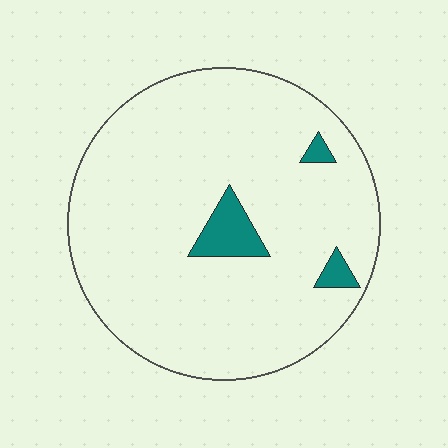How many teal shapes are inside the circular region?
3.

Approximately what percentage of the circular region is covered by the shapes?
Approximately 5%.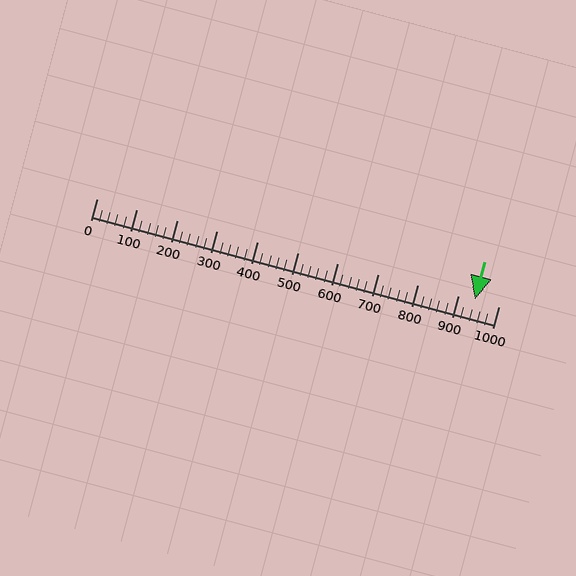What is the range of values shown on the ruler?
The ruler shows values from 0 to 1000.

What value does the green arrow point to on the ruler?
The green arrow points to approximately 940.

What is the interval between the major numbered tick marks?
The major tick marks are spaced 100 units apart.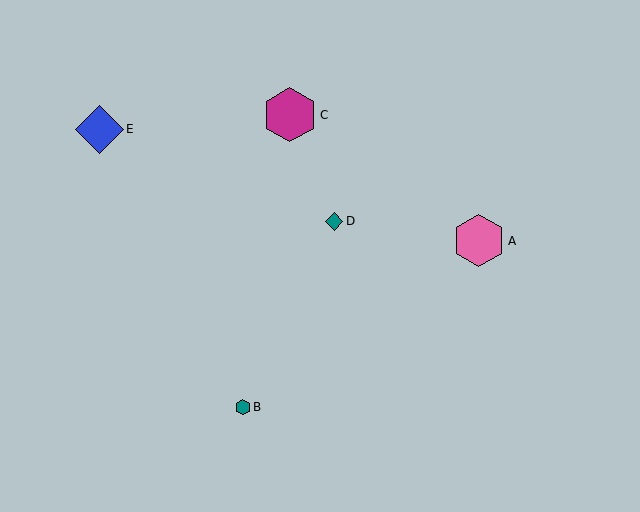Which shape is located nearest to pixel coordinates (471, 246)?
The pink hexagon (labeled A) at (479, 241) is nearest to that location.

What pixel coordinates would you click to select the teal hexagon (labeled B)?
Click at (243, 407) to select the teal hexagon B.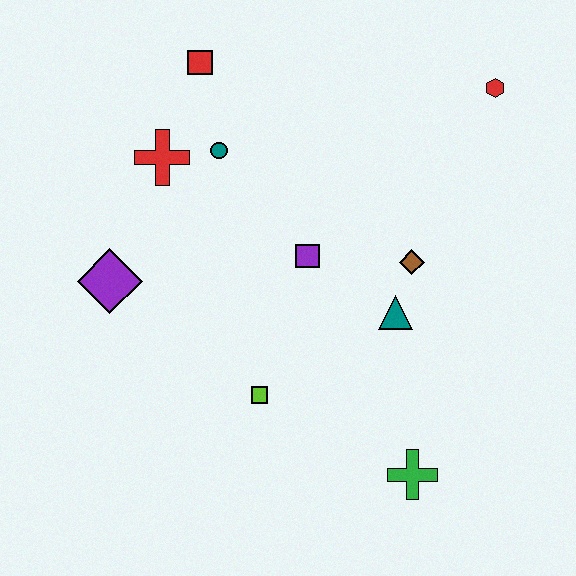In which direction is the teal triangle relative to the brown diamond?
The teal triangle is below the brown diamond.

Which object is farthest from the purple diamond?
The red hexagon is farthest from the purple diamond.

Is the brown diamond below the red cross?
Yes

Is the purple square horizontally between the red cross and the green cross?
Yes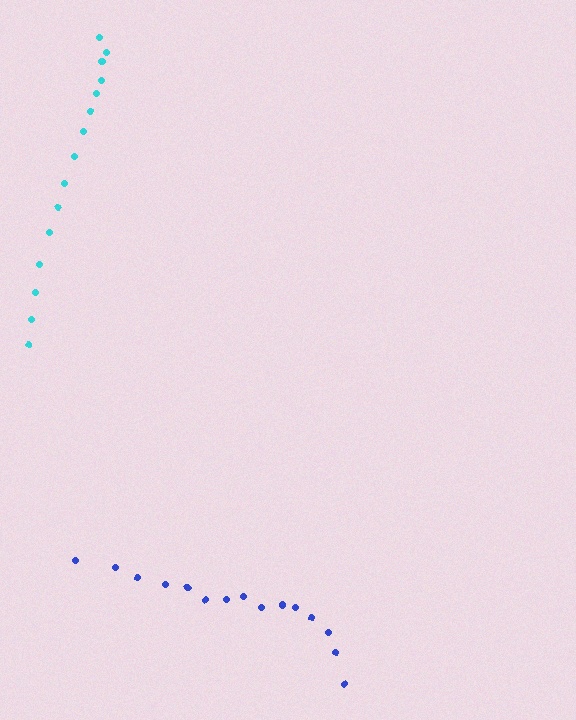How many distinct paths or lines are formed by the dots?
There are 2 distinct paths.